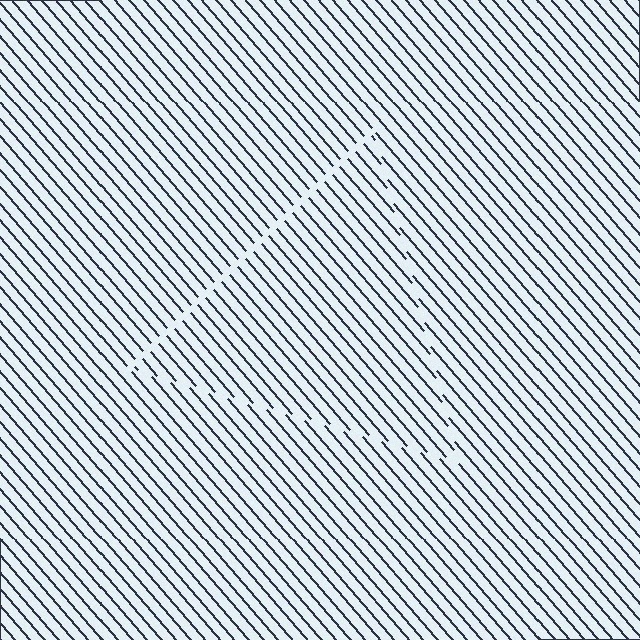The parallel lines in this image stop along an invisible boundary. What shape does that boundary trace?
An illusory triangle. The interior of the shape contains the same grating, shifted by half a period — the contour is defined by the phase discontinuity where line-ends from the inner and outer gratings abut.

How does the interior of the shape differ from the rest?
The interior of the shape contains the same grating, shifted by half a period — the contour is defined by the phase discontinuity where line-ends from the inner and outer gratings abut.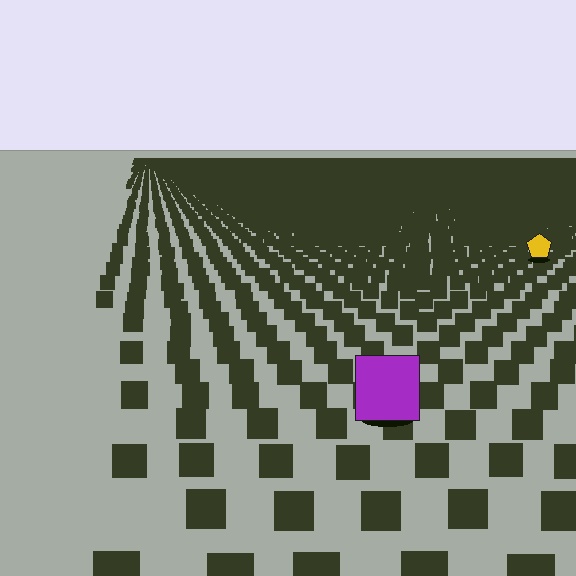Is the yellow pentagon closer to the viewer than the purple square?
No. The purple square is closer — you can tell from the texture gradient: the ground texture is coarser near it.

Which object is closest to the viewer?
The purple square is closest. The texture marks near it are larger and more spread out.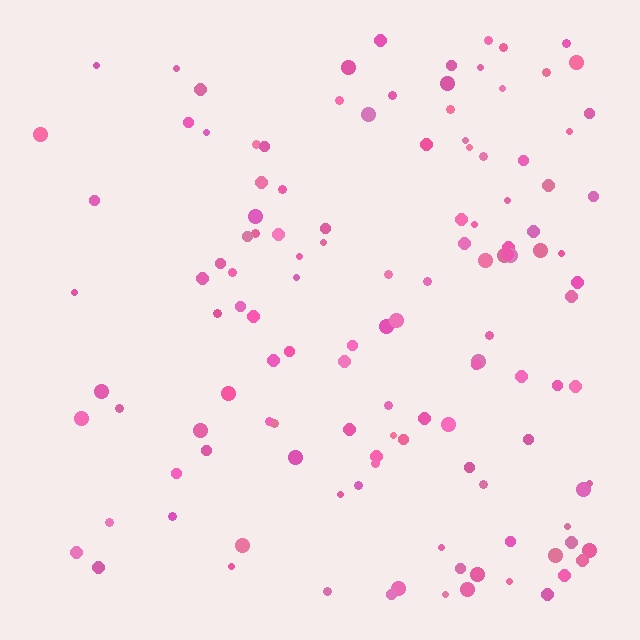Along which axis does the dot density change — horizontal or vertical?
Horizontal.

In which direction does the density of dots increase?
From left to right, with the right side densest.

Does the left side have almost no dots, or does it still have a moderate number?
Still a moderate number, just noticeably fewer than the right.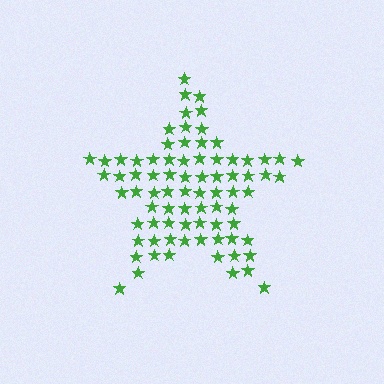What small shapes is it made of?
It is made of small stars.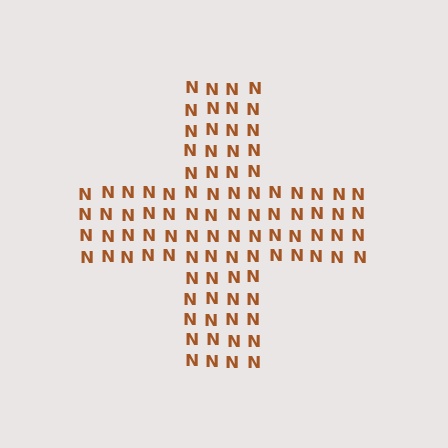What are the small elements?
The small elements are letter N's.